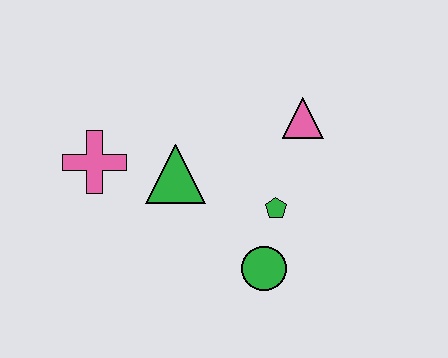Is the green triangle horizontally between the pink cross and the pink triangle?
Yes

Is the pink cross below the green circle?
No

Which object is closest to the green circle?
The green pentagon is closest to the green circle.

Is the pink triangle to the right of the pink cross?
Yes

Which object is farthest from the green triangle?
The pink triangle is farthest from the green triangle.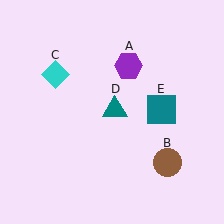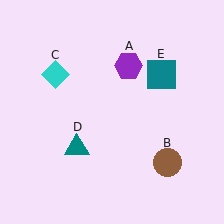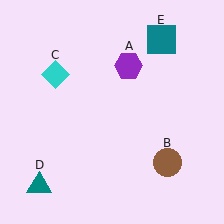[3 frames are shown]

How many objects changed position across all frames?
2 objects changed position: teal triangle (object D), teal square (object E).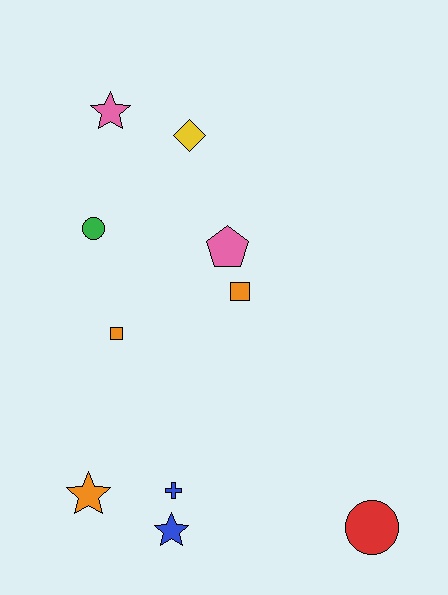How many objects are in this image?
There are 10 objects.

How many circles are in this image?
There are 2 circles.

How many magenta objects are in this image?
There are no magenta objects.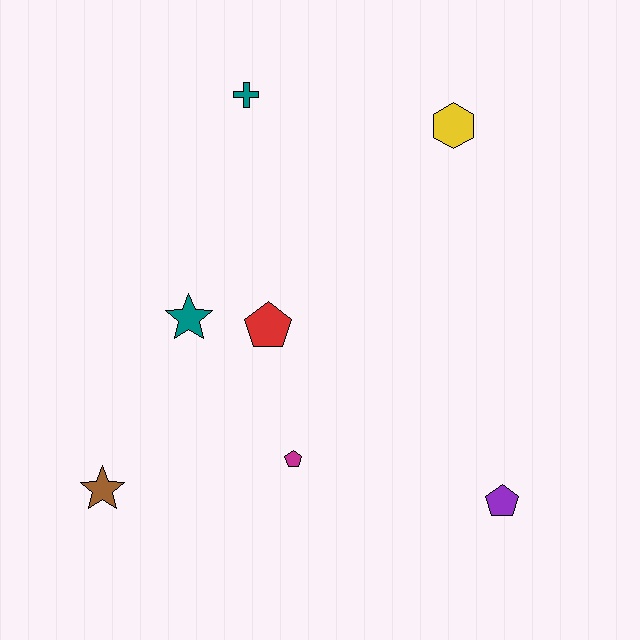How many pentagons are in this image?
There are 3 pentagons.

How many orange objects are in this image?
There are no orange objects.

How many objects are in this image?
There are 7 objects.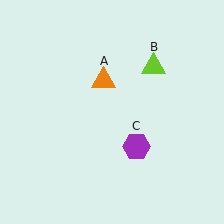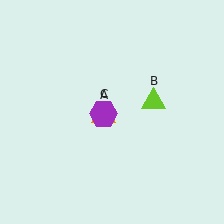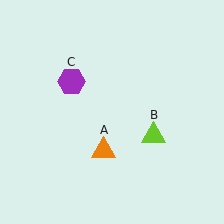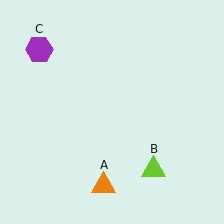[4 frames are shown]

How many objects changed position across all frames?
3 objects changed position: orange triangle (object A), lime triangle (object B), purple hexagon (object C).